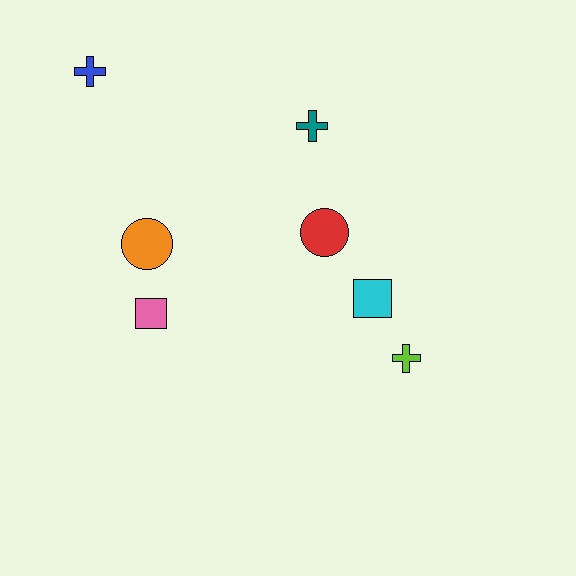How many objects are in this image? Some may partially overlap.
There are 7 objects.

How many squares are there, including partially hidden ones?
There are 2 squares.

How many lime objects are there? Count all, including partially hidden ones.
There is 1 lime object.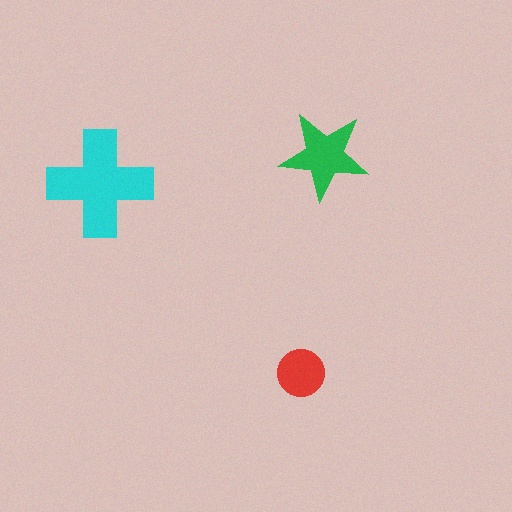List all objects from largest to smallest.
The cyan cross, the green star, the red circle.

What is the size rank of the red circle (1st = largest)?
3rd.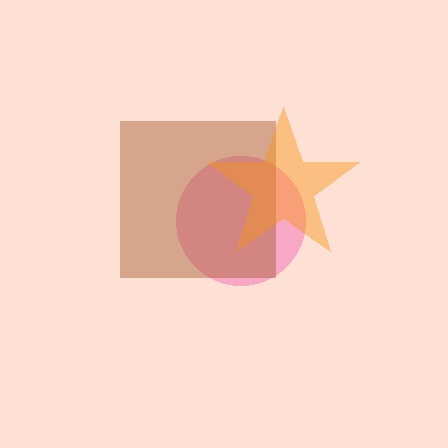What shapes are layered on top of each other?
The layered shapes are: a pink circle, a brown square, an orange star.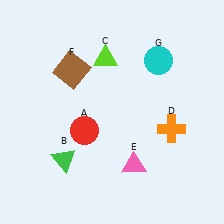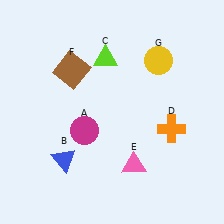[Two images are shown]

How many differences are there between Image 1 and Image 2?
There are 3 differences between the two images.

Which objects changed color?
A changed from red to magenta. B changed from green to blue. G changed from cyan to yellow.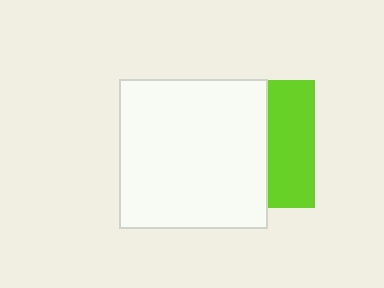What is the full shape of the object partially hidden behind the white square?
The partially hidden object is a lime square.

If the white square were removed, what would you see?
You would see the complete lime square.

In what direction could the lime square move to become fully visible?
The lime square could move right. That would shift it out from behind the white square entirely.